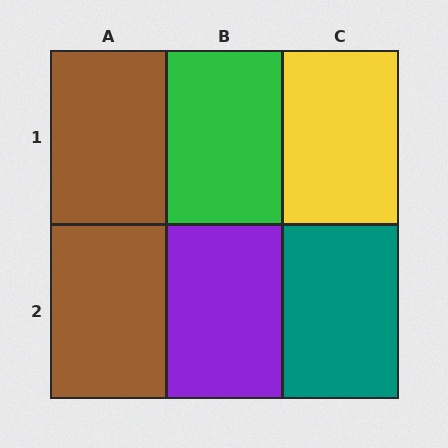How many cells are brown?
2 cells are brown.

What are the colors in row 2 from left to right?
Brown, purple, teal.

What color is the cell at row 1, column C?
Yellow.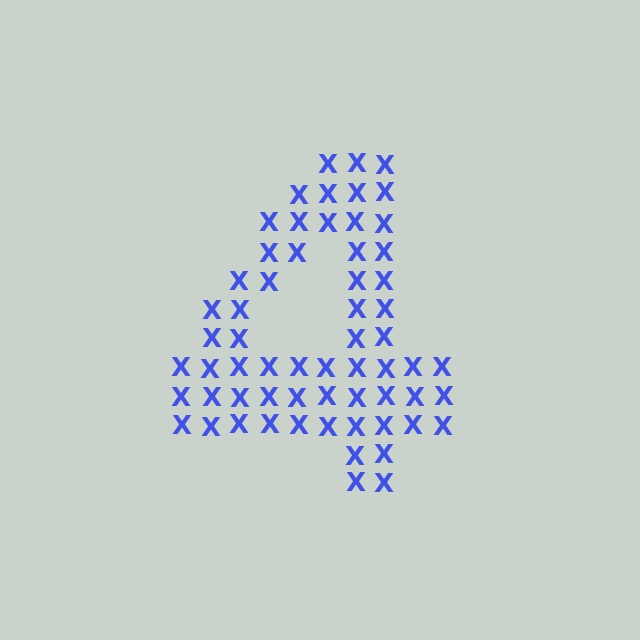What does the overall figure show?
The overall figure shows the digit 4.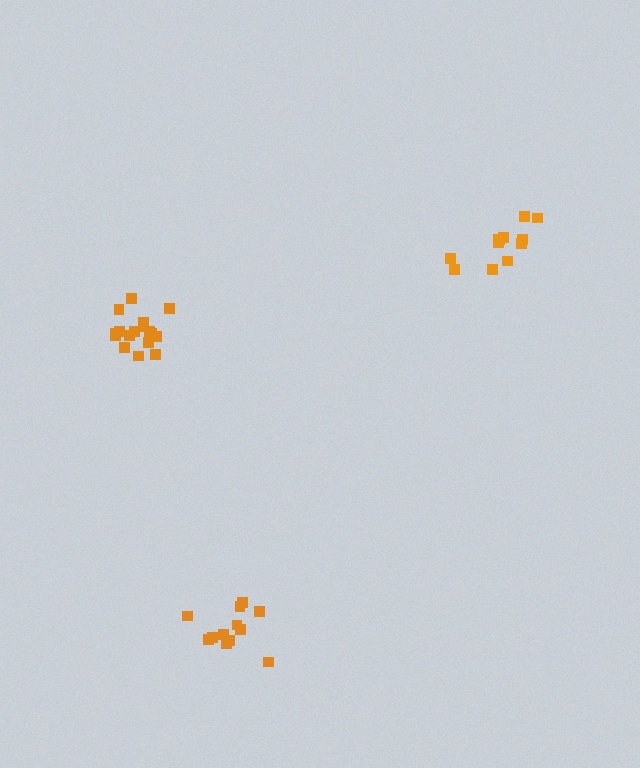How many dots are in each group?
Group 1: 12 dots, Group 2: 12 dots, Group 3: 17 dots (41 total).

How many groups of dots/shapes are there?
There are 3 groups.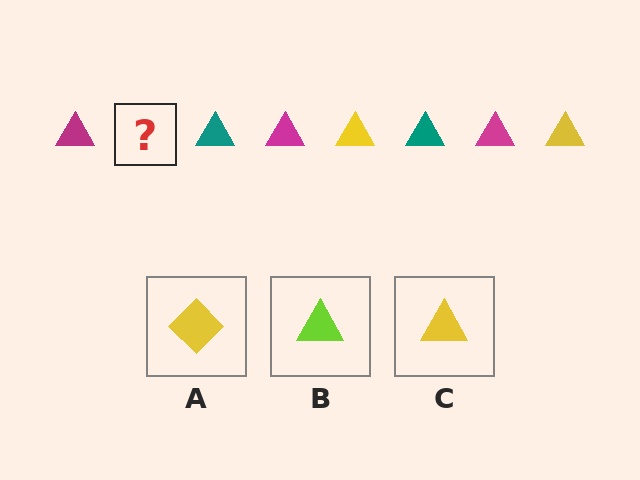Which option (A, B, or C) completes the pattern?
C.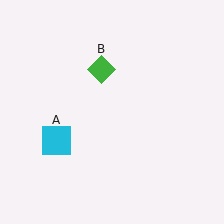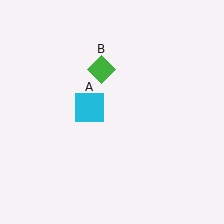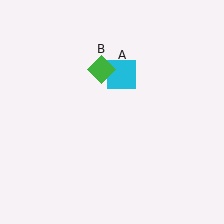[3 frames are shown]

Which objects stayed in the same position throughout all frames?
Green diamond (object B) remained stationary.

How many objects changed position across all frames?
1 object changed position: cyan square (object A).